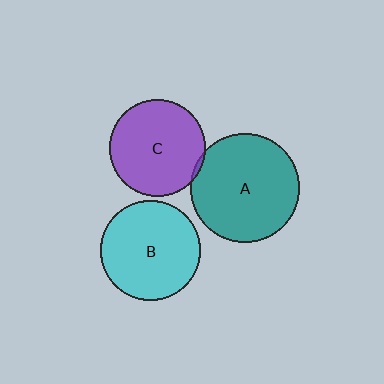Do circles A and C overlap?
Yes.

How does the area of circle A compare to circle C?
Approximately 1.3 times.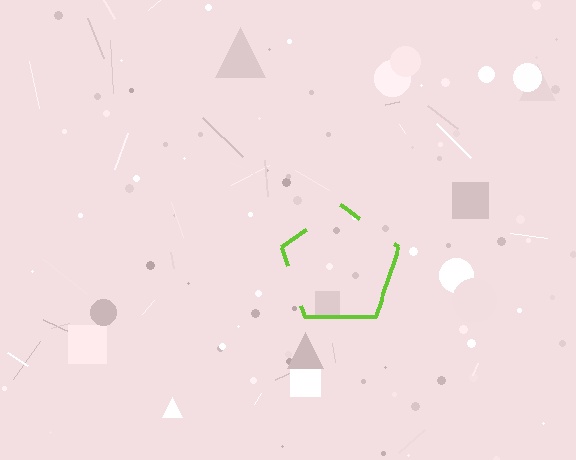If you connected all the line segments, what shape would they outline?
They would outline a pentagon.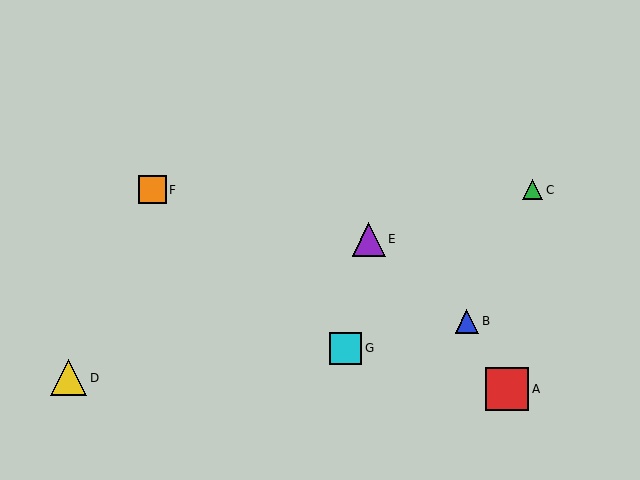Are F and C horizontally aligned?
Yes, both are at y≈190.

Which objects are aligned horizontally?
Objects C, F are aligned horizontally.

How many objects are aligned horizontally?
2 objects (C, F) are aligned horizontally.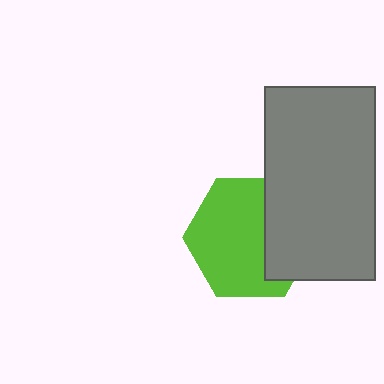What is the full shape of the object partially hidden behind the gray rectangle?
The partially hidden object is a lime hexagon.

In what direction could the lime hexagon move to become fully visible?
The lime hexagon could move left. That would shift it out from behind the gray rectangle entirely.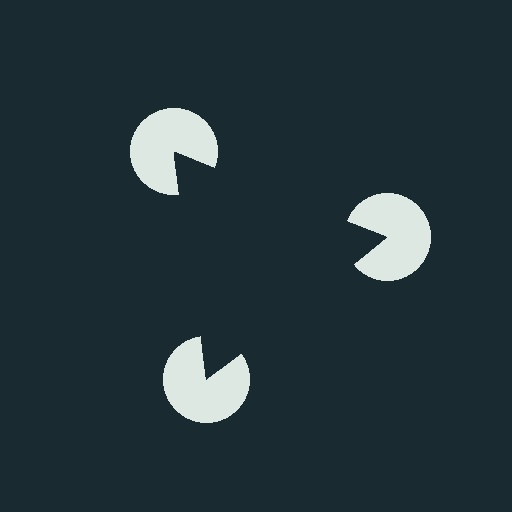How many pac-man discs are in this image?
There are 3 — one at each vertex of the illusory triangle.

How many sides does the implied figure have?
3 sides.